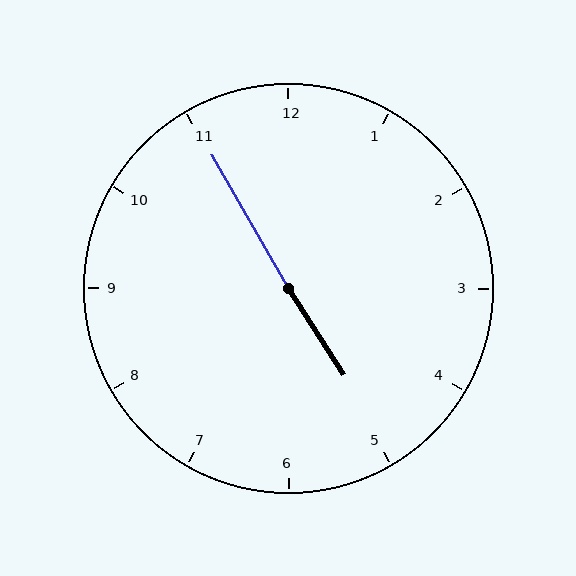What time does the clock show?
4:55.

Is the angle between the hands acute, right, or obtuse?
It is obtuse.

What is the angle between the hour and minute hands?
Approximately 178 degrees.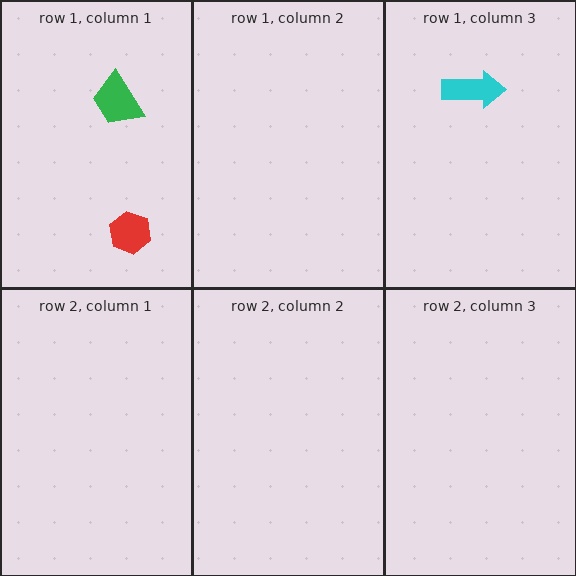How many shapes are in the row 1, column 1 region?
2.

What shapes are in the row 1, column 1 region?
The red hexagon, the green trapezoid.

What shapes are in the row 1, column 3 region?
The cyan arrow.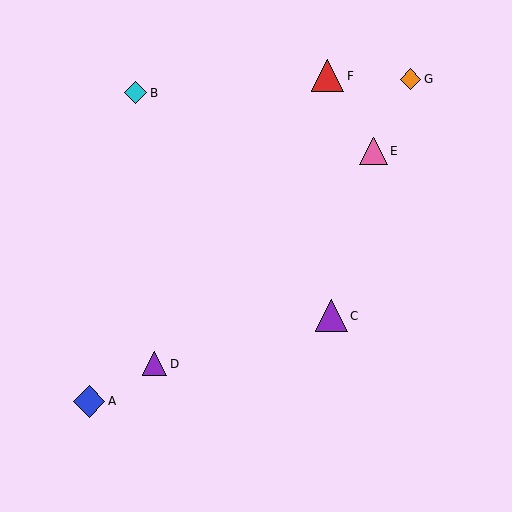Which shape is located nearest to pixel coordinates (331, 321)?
The purple triangle (labeled C) at (331, 316) is nearest to that location.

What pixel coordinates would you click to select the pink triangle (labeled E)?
Click at (373, 151) to select the pink triangle E.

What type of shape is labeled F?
Shape F is a red triangle.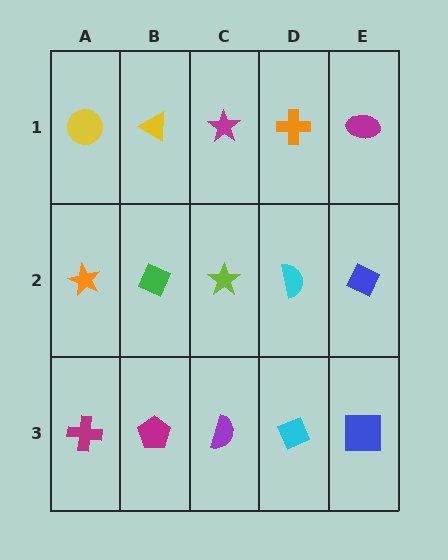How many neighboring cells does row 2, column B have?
4.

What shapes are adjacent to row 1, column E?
A blue diamond (row 2, column E), an orange cross (row 1, column D).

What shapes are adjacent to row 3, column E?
A blue diamond (row 2, column E), a cyan diamond (row 3, column D).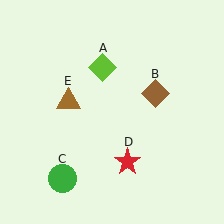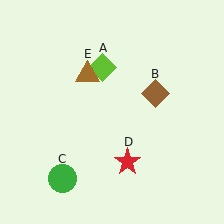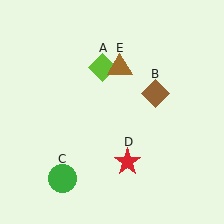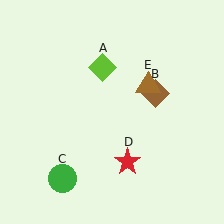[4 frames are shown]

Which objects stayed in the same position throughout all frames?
Lime diamond (object A) and brown diamond (object B) and green circle (object C) and red star (object D) remained stationary.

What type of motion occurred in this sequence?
The brown triangle (object E) rotated clockwise around the center of the scene.